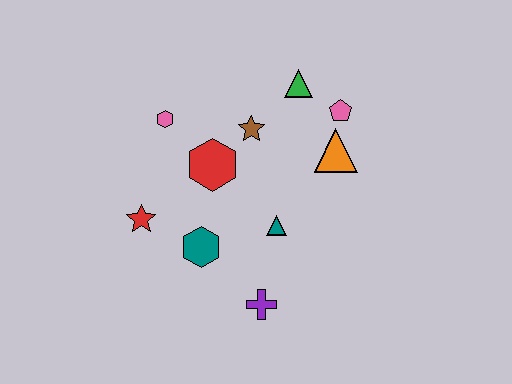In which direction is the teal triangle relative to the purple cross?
The teal triangle is above the purple cross.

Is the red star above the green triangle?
No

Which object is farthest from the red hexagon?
The purple cross is farthest from the red hexagon.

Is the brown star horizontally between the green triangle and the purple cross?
No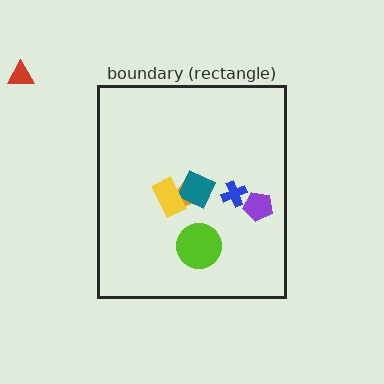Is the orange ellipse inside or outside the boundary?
Inside.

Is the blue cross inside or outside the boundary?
Inside.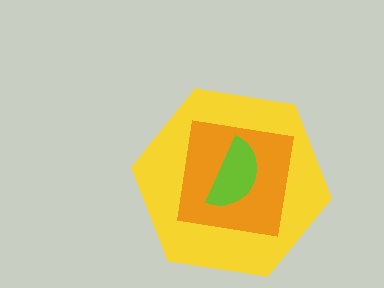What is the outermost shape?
The yellow hexagon.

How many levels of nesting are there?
3.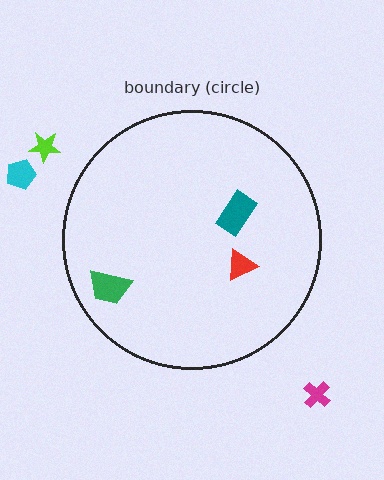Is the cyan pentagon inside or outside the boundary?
Outside.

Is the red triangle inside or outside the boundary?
Inside.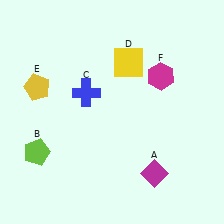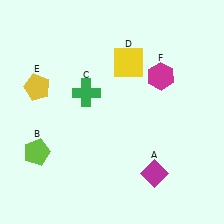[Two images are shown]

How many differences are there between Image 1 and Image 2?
There is 1 difference between the two images.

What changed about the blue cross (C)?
In Image 1, C is blue. In Image 2, it changed to green.